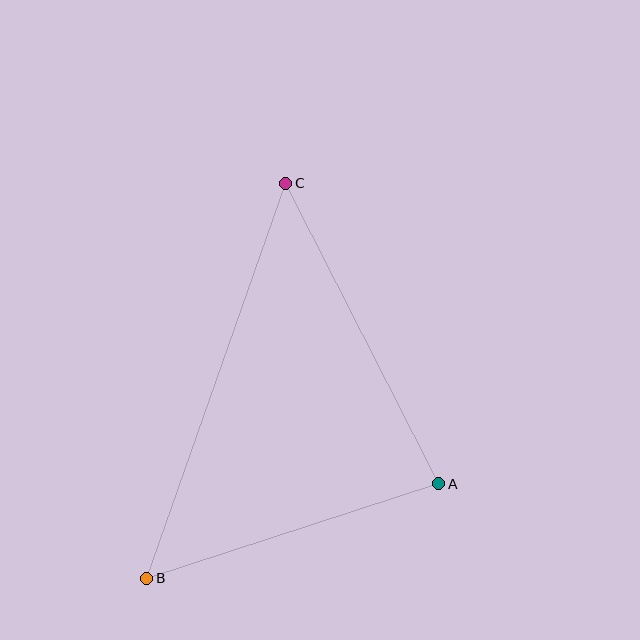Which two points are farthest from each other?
Points B and C are farthest from each other.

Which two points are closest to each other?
Points A and B are closest to each other.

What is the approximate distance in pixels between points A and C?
The distance between A and C is approximately 337 pixels.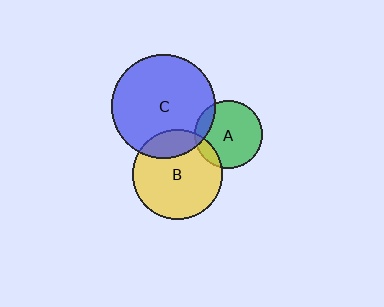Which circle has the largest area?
Circle C (blue).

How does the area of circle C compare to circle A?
Approximately 2.3 times.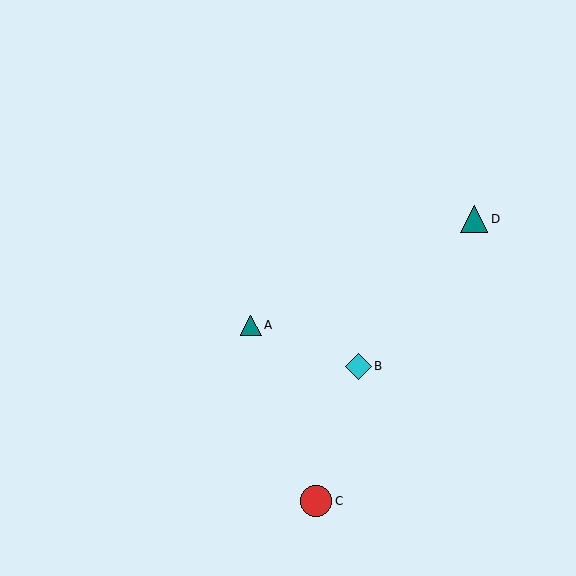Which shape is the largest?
The red circle (labeled C) is the largest.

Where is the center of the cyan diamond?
The center of the cyan diamond is at (358, 366).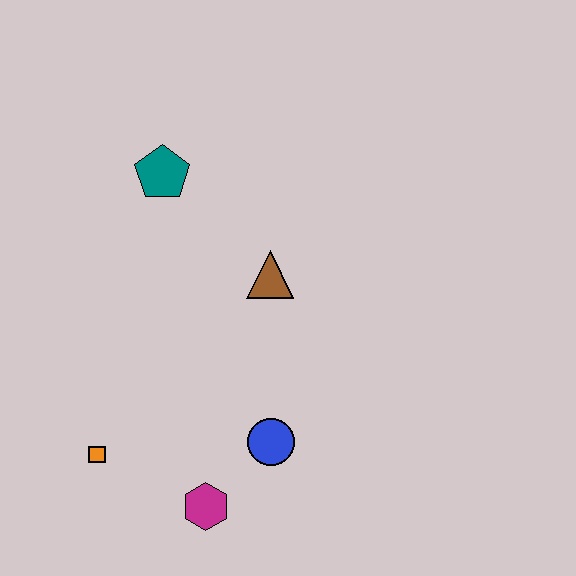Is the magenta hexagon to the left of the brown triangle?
Yes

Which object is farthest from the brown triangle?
The orange square is farthest from the brown triangle.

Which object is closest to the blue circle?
The magenta hexagon is closest to the blue circle.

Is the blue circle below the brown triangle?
Yes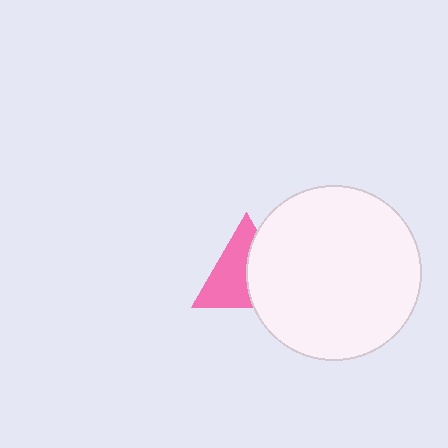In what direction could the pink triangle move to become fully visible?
The pink triangle could move left. That would shift it out from behind the white circle entirely.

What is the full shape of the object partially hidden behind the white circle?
The partially hidden object is a pink triangle.